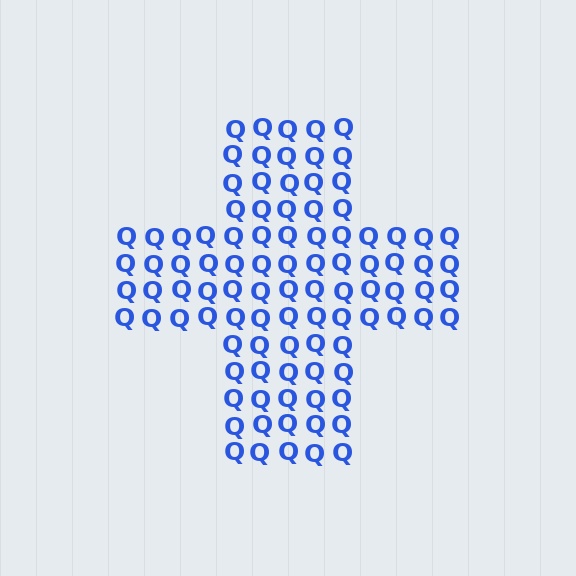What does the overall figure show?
The overall figure shows a cross.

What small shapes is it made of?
It is made of small letter Q's.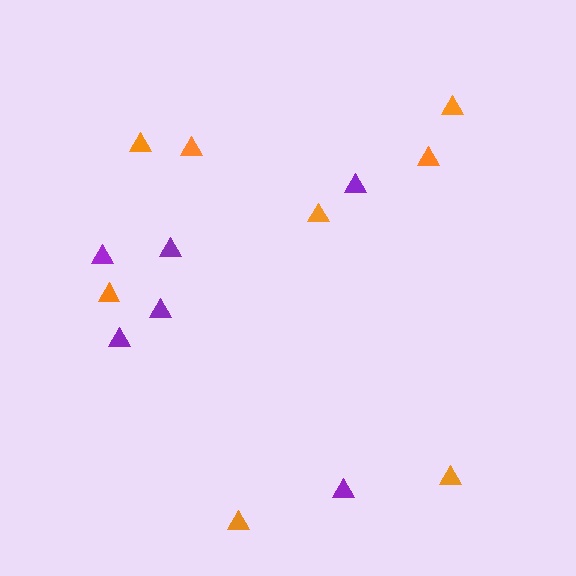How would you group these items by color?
There are 2 groups: one group of purple triangles (6) and one group of orange triangles (8).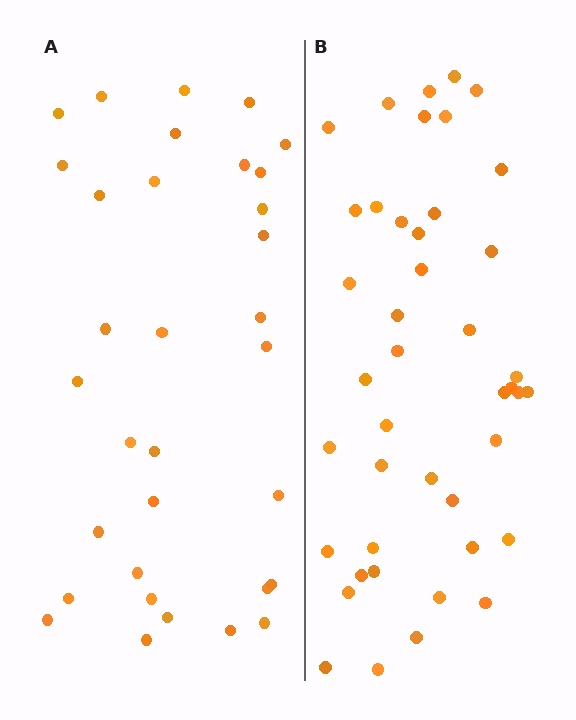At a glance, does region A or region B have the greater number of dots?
Region B (the right region) has more dots.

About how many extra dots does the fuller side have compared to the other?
Region B has roughly 10 or so more dots than region A.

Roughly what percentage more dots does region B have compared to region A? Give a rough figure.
About 30% more.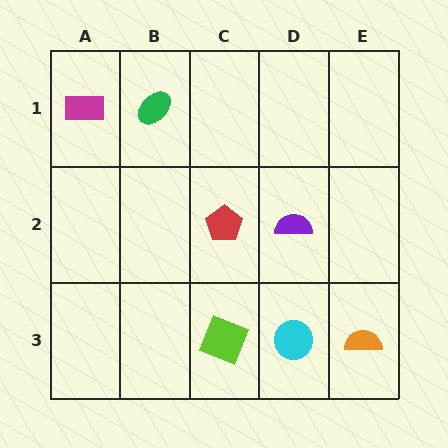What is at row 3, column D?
A cyan circle.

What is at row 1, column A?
A magenta rectangle.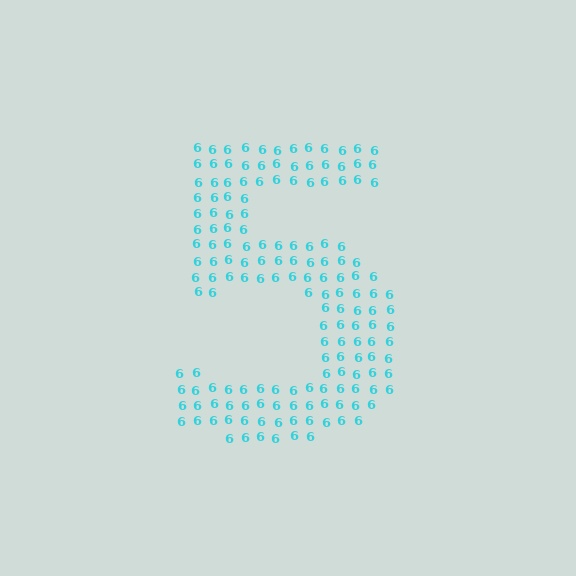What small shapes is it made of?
It is made of small digit 6's.